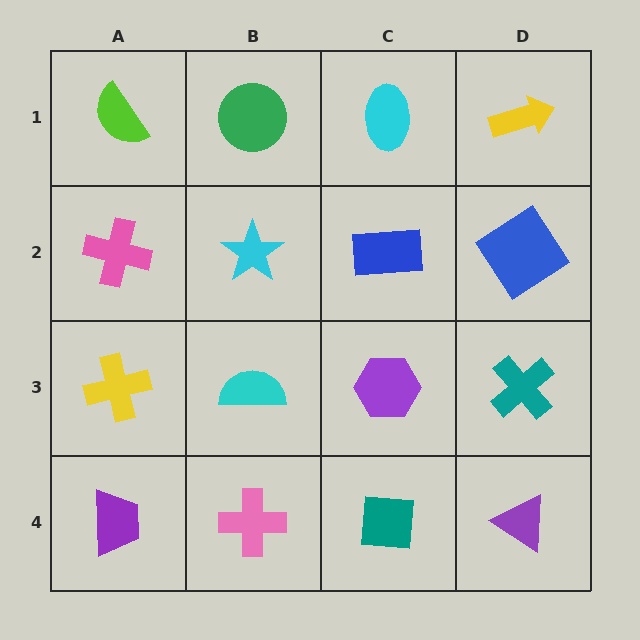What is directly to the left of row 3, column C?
A cyan semicircle.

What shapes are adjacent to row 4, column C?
A purple hexagon (row 3, column C), a pink cross (row 4, column B), a purple triangle (row 4, column D).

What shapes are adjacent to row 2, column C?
A cyan ellipse (row 1, column C), a purple hexagon (row 3, column C), a cyan star (row 2, column B), a blue diamond (row 2, column D).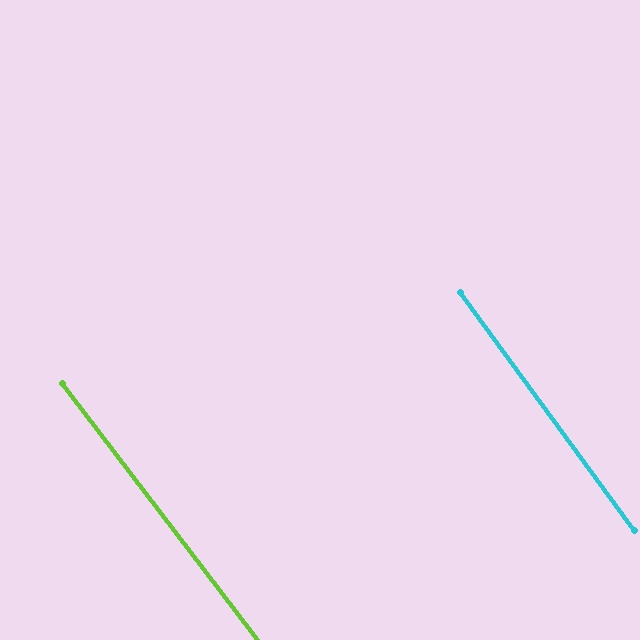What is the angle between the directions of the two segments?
Approximately 1 degree.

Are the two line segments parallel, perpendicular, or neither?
Parallel — their directions differ by only 1.1°.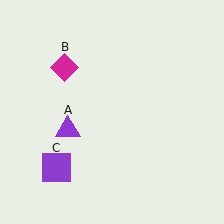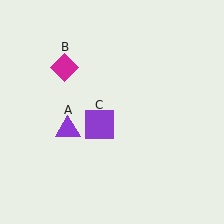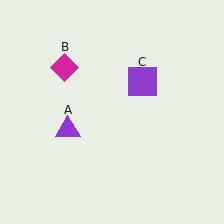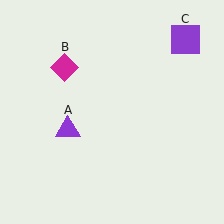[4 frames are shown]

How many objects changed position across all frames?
1 object changed position: purple square (object C).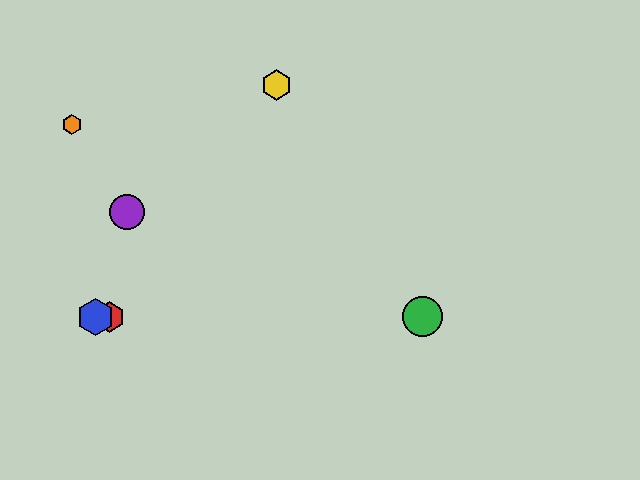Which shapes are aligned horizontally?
The red hexagon, the blue hexagon, the green circle are aligned horizontally.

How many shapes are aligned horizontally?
3 shapes (the red hexagon, the blue hexagon, the green circle) are aligned horizontally.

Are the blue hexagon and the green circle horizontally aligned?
Yes, both are at y≈317.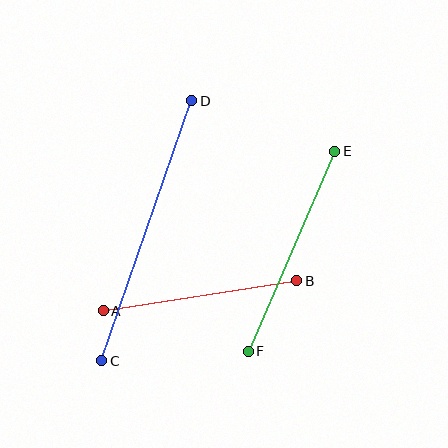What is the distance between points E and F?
The distance is approximately 218 pixels.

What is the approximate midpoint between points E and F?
The midpoint is at approximately (291, 251) pixels.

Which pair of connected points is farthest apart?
Points C and D are farthest apart.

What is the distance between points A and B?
The distance is approximately 196 pixels.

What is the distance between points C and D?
The distance is approximately 275 pixels.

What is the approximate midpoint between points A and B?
The midpoint is at approximately (200, 296) pixels.